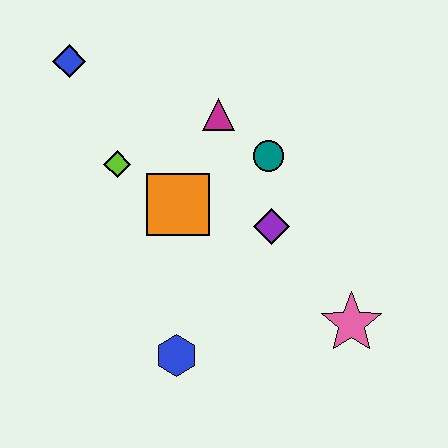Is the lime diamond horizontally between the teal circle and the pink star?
No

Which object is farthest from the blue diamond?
The pink star is farthest from the blue diamond.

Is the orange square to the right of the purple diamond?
No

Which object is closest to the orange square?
The lime diamond is closest to the orange square.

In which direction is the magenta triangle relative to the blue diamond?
The magenta triangle is to the right of the blue diamond.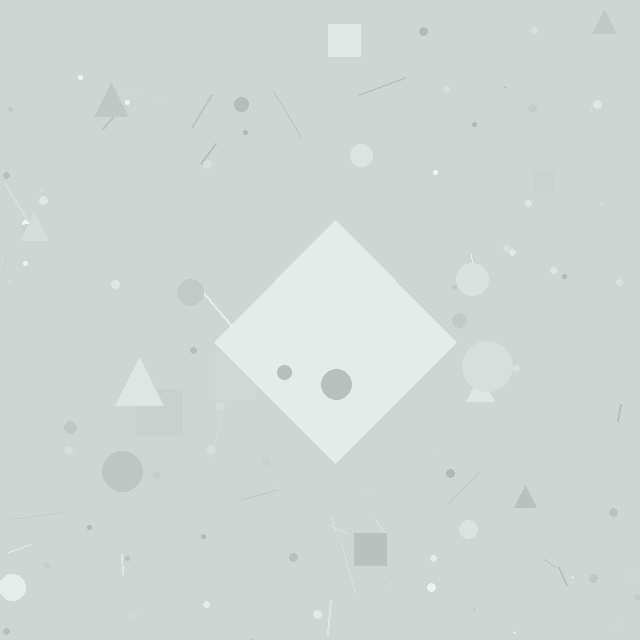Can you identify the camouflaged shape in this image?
The camouflaged shape is a diamond.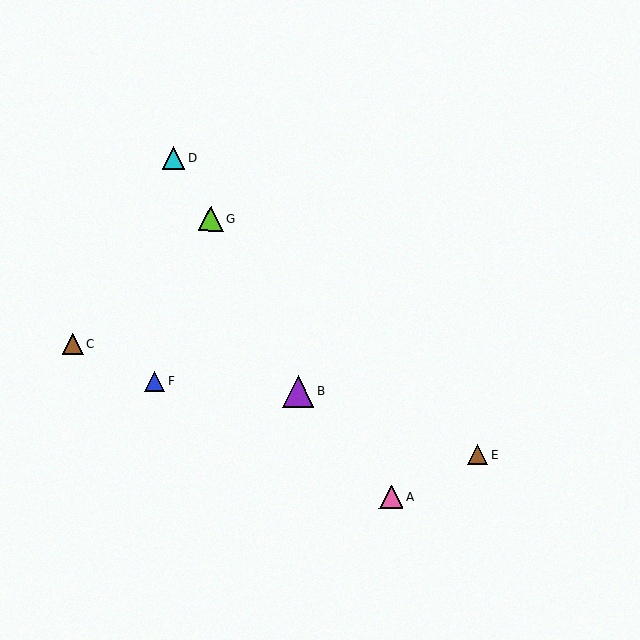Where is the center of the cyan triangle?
The center of the cyan triangle is at (174, 158).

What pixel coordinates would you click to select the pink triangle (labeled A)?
Click at (391, 497) to select the pink triangle A.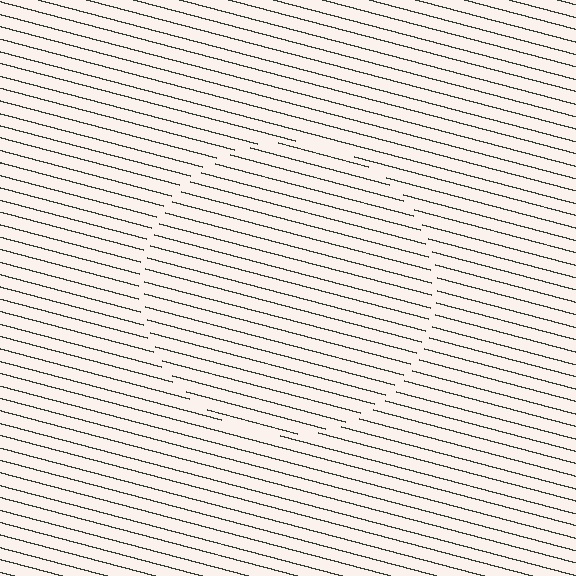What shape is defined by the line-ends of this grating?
An illusory circle. The interior of the shape contains the same grating, shifted by half a period — the contour is defined by the phase discontinuity where line-ends from the inner and outer gratings abut.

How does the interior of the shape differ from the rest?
The interior of the shape contains the same grating, shifted by half a period — the contour is defined by the phase discontinuity where line-ends from the inner and outer gratings abut.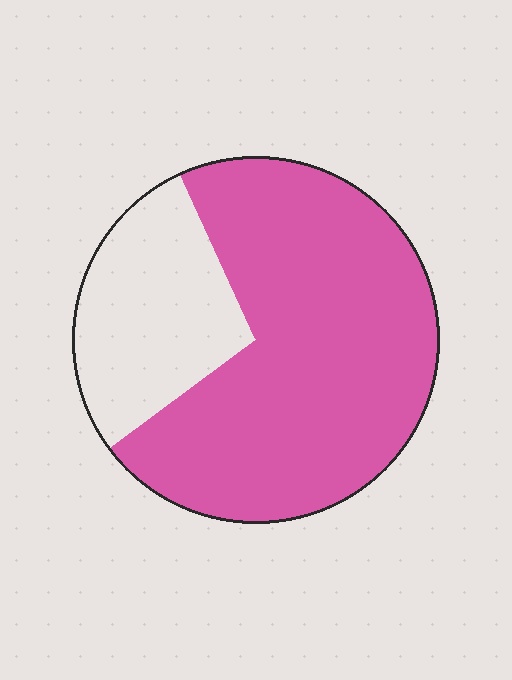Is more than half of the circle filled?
Yes.